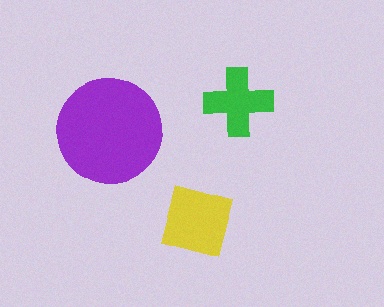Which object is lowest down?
The yellow square is bottommost.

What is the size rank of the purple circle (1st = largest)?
1st.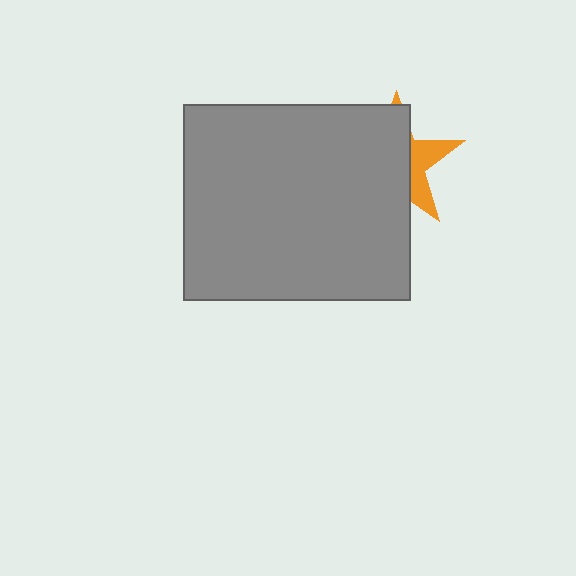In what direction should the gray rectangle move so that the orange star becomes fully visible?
The gray rectangle should move left. That is the shortest direction to clear the overlap and leave the orange star fully visible.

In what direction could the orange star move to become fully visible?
The orange star could move right. That would shift it out from behind the gray rectangle entirely.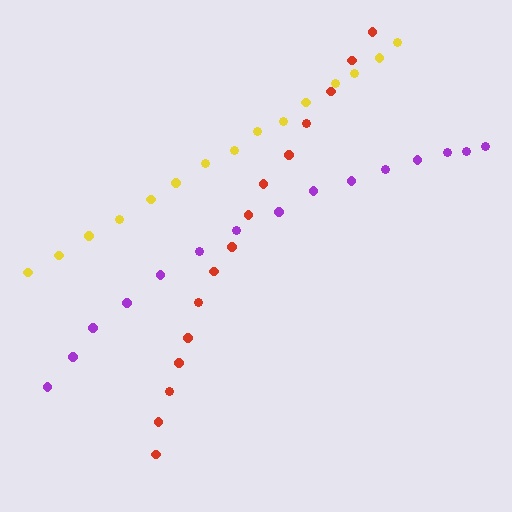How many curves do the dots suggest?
There are 3 distinct paths.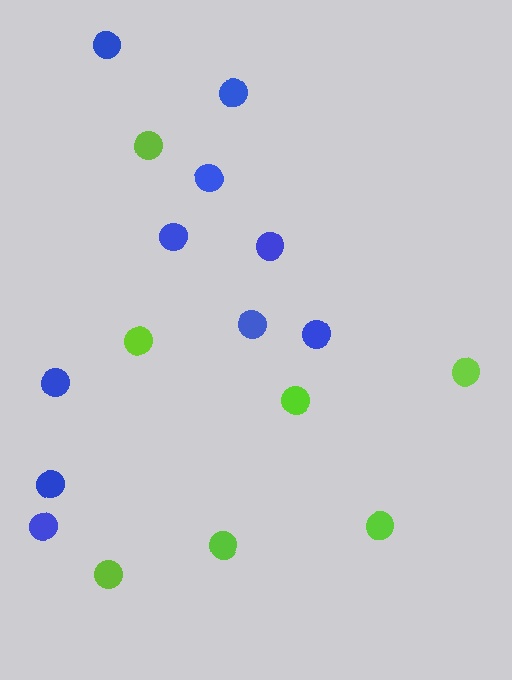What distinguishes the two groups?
There are 2 groups: one group of lime circles (7) and one group of blue circles (10).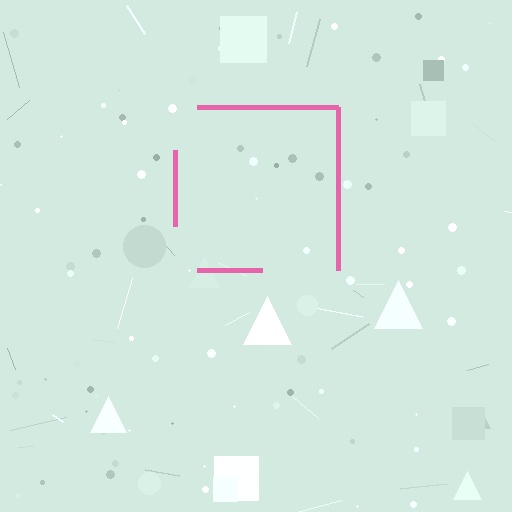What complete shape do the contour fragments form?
The contour fragments form a square.